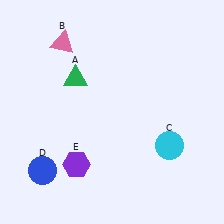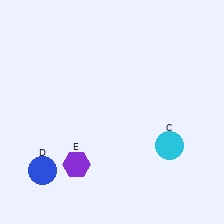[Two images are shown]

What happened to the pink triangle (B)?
The pink triangle (B) was removed in Image 2. It was in the top-left area of Image 1.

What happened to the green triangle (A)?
The green triangle (A) was removed in Image 2. It was in the top-left area of Image 1.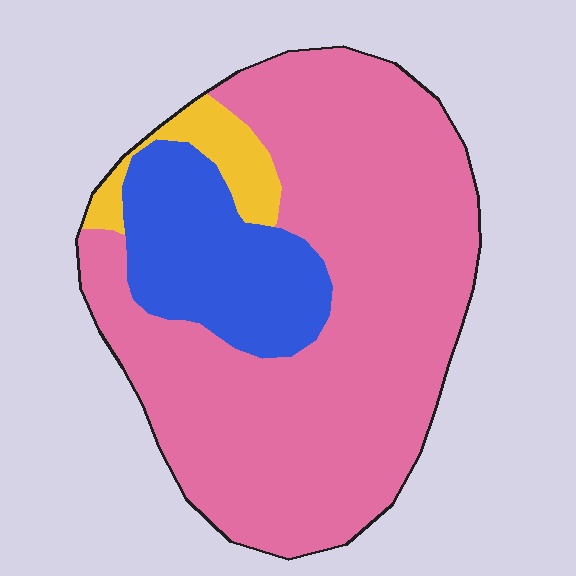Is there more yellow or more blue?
Blue.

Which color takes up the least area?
Yellow, at roughly 5%.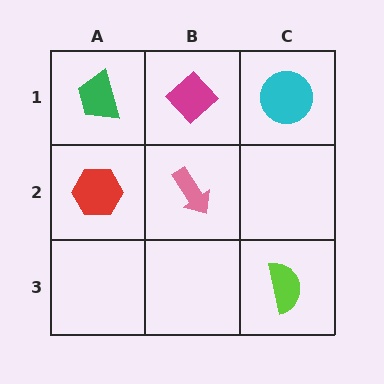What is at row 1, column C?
A cyan circle.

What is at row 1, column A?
A green trapezoid.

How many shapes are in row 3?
1 shape.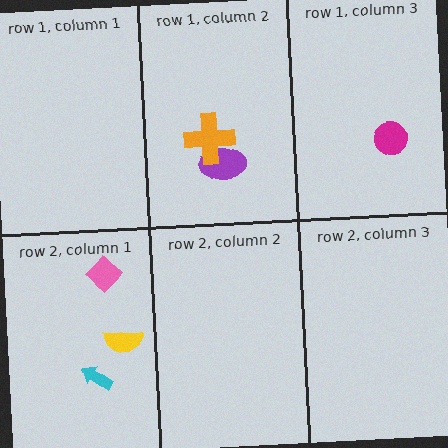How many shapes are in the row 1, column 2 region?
2.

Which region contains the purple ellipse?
The row 1, column 2 region.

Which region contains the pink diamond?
The row 2, column 1 region.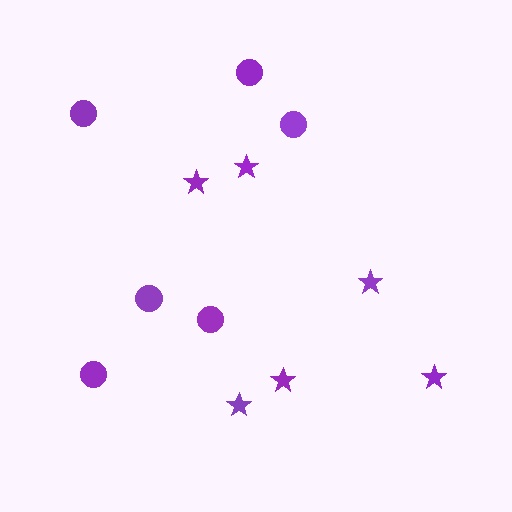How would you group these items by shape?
There are 2 groups: one group of circles (6) and one group of stars (6).